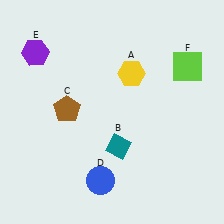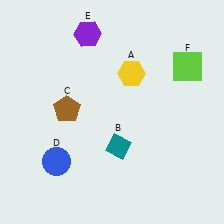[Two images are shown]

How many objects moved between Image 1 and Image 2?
2 objects moved between the two images.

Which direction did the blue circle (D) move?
The blue circle (D) moved left.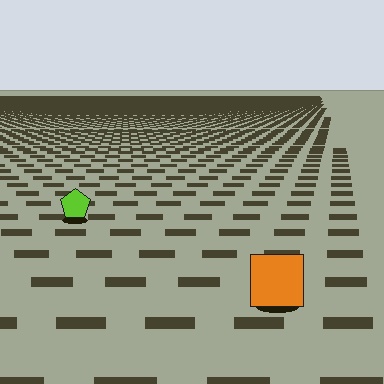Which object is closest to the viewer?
The orange square is closest. The texture marks near it are larger and more spread out.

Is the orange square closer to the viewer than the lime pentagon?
Yes. The orange square is closer — you can tell from the texture gradient: the ground texture is coarser near it.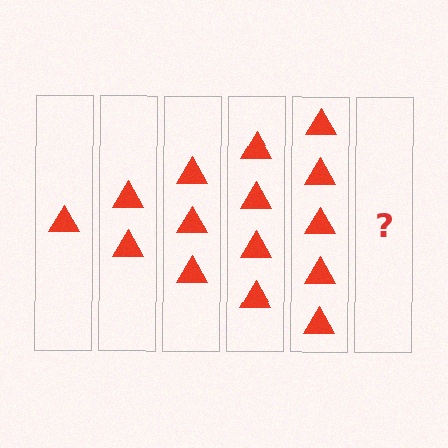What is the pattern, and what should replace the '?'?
The pattern is that each step adds one more triangle. The '?' should be 6 triangles.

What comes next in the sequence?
The next element should be 6 triangles.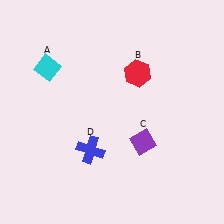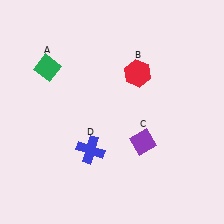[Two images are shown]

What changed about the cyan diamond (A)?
In Image 1, A is cyan. In Image 2, it changed to green.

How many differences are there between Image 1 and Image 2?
There is 1 difference between the two images.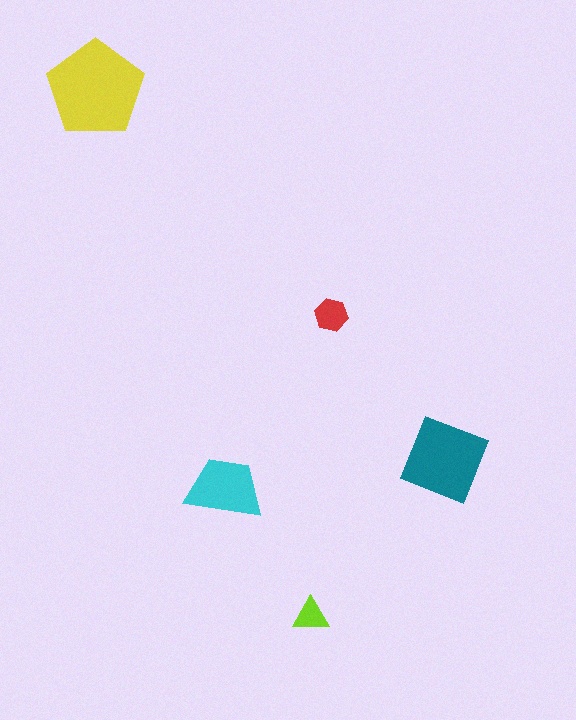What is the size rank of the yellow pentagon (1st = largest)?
1st.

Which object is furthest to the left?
The yellow pentagon is leftmost.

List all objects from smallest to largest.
The lime triangle, the red hexagon, the cyan trapezoid, the teal square, the yellow pentagon.